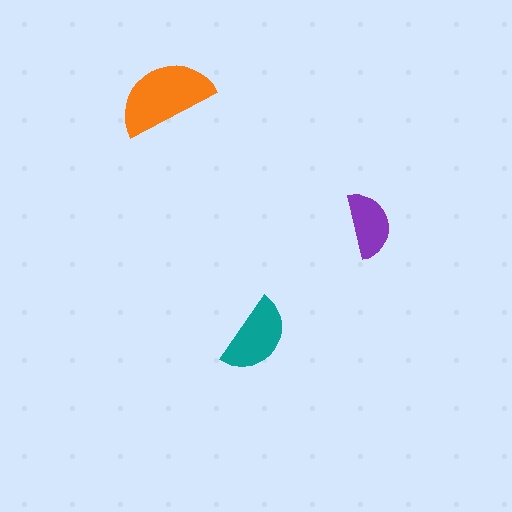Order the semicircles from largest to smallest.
the orange one, the teal one, the purple one.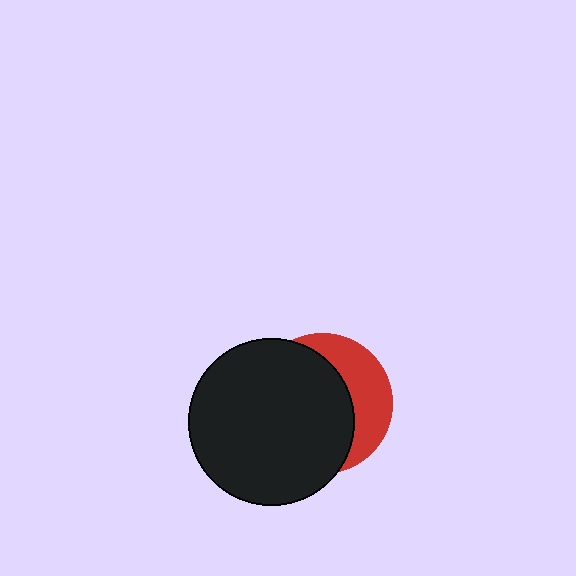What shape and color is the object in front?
The object in front is a black circle.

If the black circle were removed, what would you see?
You would see the complete red circle.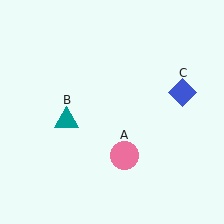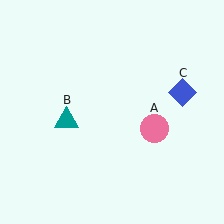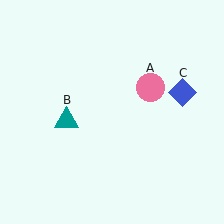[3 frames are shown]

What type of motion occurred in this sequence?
The pink circle (object A) rotated counterclockwise around the center of the scene.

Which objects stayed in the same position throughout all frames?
Teal triangle (object B) and blue diamond (object C) remained stationary.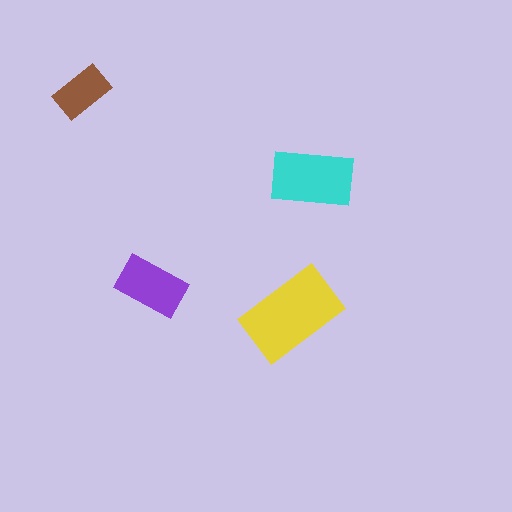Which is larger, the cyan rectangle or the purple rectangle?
The cyan one.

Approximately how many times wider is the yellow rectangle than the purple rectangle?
About 1.5 times wider.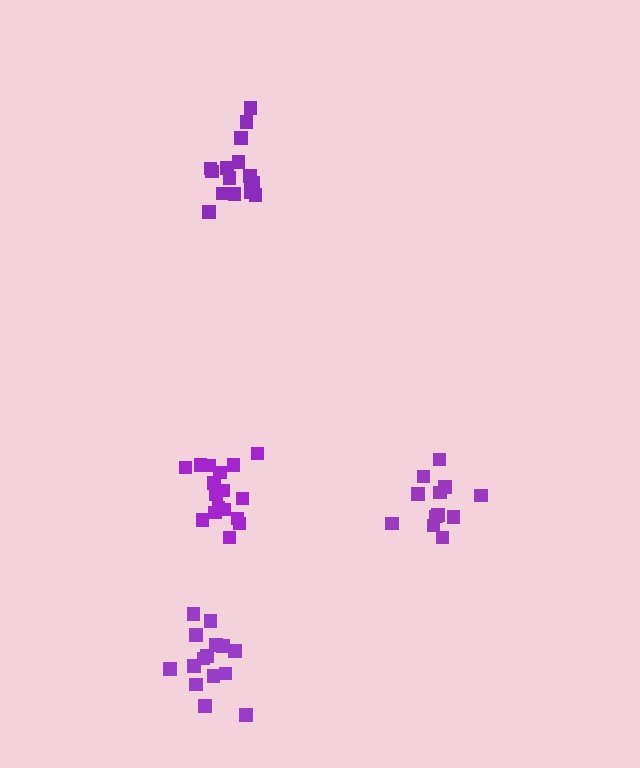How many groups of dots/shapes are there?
There are 4 groups.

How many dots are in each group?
Group 1: 17 dots, Group 2: 12 dots, Group 3: 16 dots, Group 4: 15 dots (60 total).